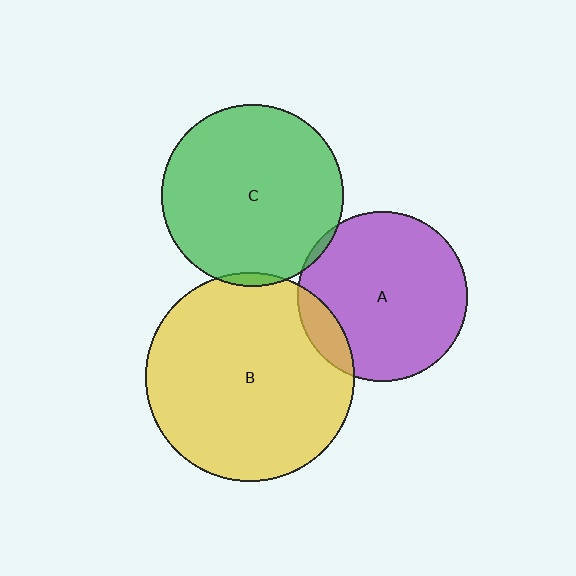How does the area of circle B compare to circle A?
Approximately 1.5 times.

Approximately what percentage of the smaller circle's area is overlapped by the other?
Approximately 10%.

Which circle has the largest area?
Circle B (yellow).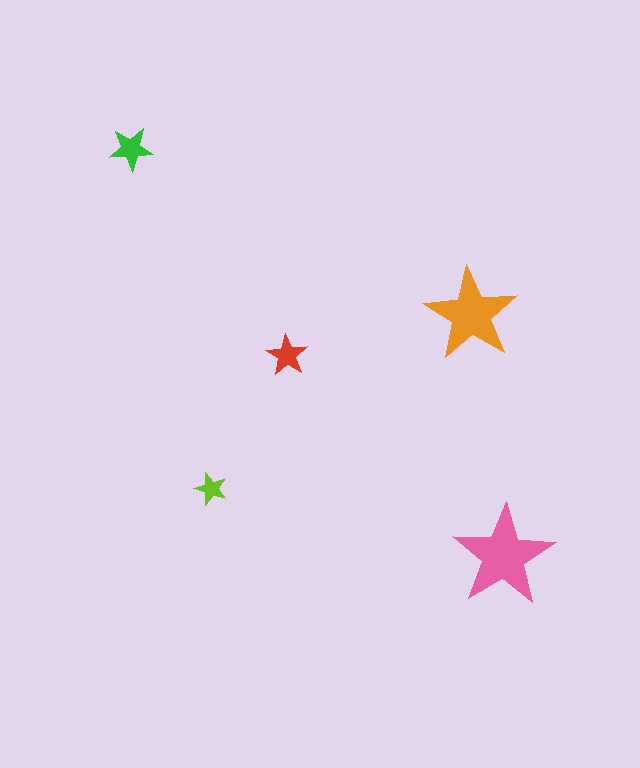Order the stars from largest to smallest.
the pink one, the orange one, the green one, the red one, the lime one.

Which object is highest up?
The green star is topmost.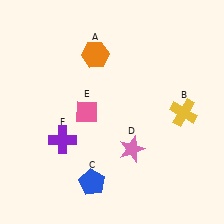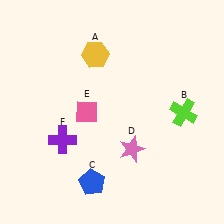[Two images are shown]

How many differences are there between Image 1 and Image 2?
There are 2 differences between the two images.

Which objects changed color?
A changed from orange to yellow. B changed from yellow to lime.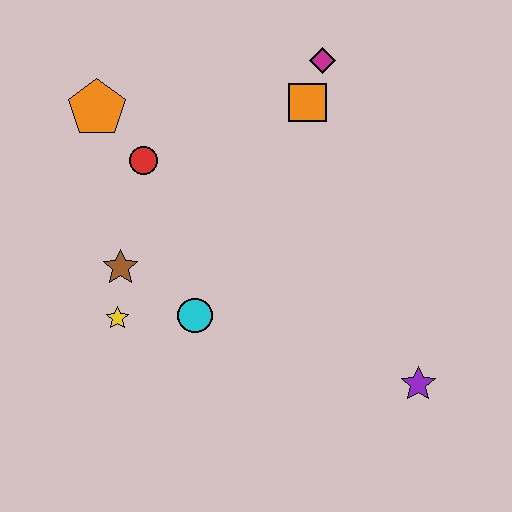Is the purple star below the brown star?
Yes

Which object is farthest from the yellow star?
The magenta diamond is farthest from the yellow star.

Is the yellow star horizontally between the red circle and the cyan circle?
No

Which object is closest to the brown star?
The yellow star is closest to the brown star.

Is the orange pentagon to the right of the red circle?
No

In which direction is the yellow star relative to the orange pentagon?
The yellow star is below the orange pentagon.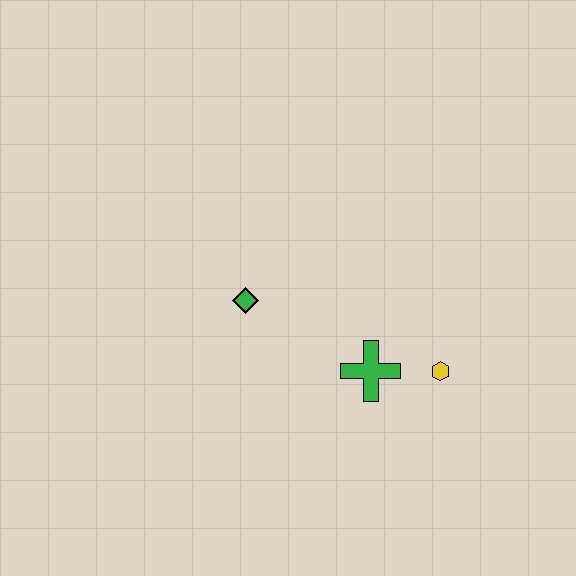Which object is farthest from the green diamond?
The yellow hexagon is farthest from the green diamond.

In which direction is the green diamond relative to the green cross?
The green diamond is to the left of the green cross.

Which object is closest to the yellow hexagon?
The green cross is closest to the yellow hexagon.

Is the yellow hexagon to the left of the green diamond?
No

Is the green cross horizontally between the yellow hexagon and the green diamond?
Yes